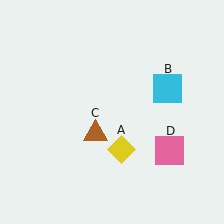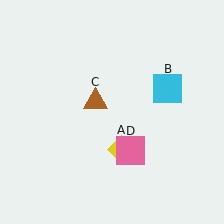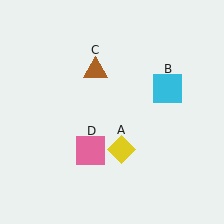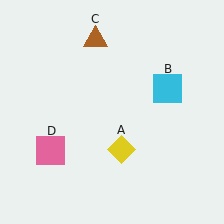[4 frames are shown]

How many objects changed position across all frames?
2 objects changed position: brown triangle (object C), pink square (object D).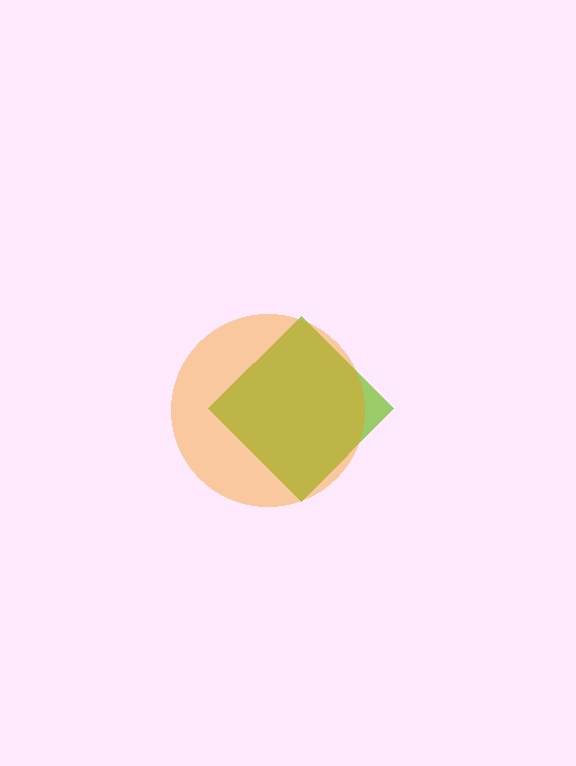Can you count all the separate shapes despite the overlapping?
Yes, there are 2 separate shapes.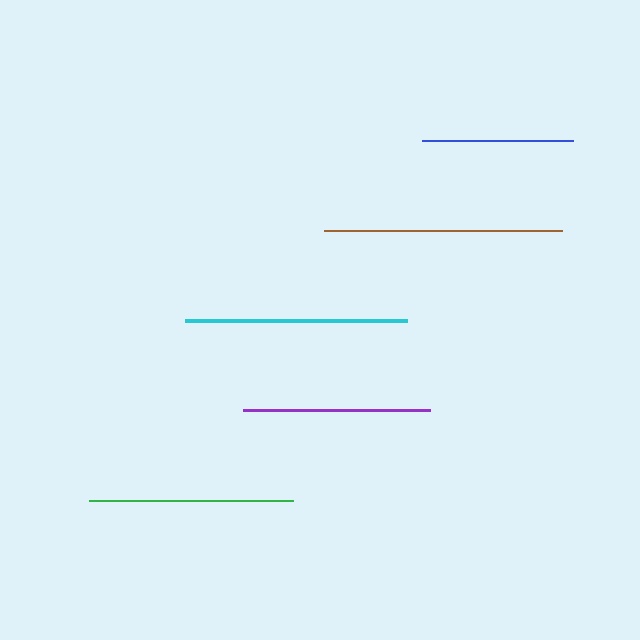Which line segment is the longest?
The brown line is the longest at approximately 238 pixels.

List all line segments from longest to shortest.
From longest to shortest: brown, cyan, green, purple, blue.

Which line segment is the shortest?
The blue line is the shortest at approximately 152 pixels.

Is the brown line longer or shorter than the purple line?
The brown line is longer than the purple line.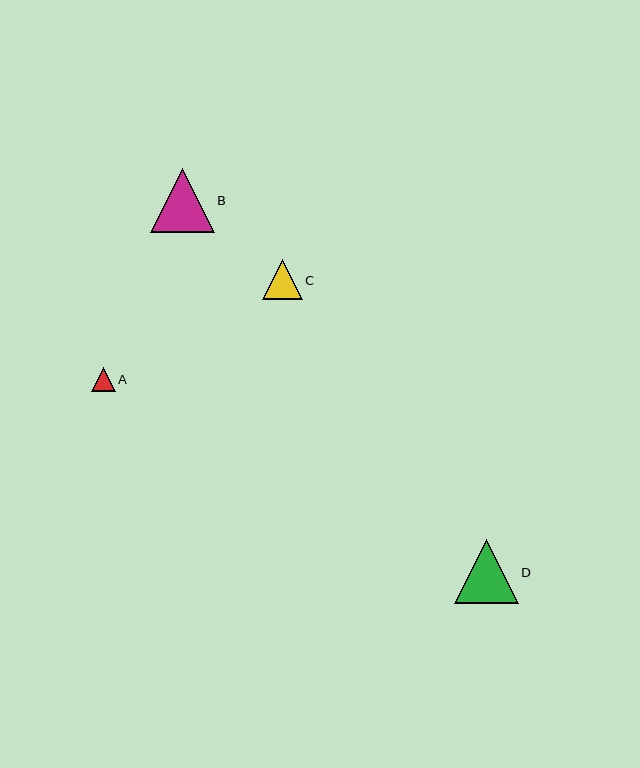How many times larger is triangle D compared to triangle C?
Triangle D is approximately 1.6 times the size of triangle C.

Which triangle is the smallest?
Triangle A is the smallest with a size of approximately 24 pixels.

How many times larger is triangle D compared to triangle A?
Triangle D is approximately 2.6 times the size of triangle A.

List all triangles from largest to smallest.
From largest to smallest: B, D, C, A.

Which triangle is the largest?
Triangle B is the largest with a size of approximately 64 pixels.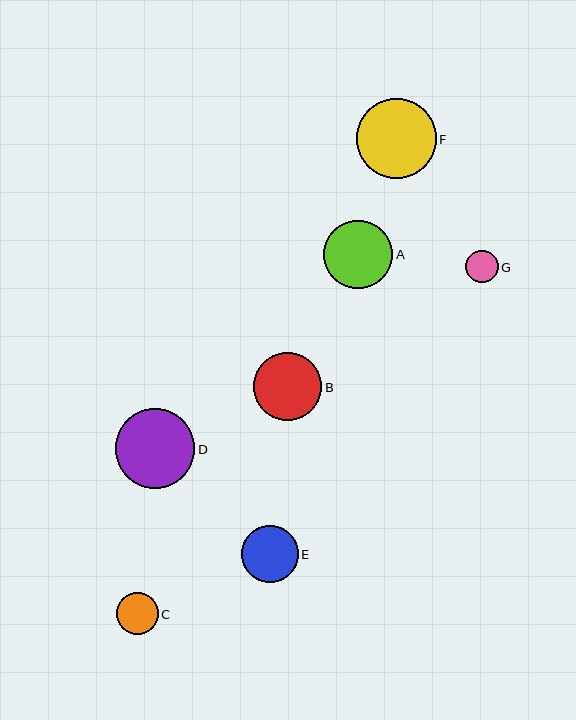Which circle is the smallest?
Circle G is the smallest with a size of approximately 32 pixels.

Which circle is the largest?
Circle F is the largest with a size of approximately 80 pixels.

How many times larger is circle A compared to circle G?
Circle A is approximately 2.1 times the size of circle G.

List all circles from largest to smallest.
From largest to smallest: F, D, A, B, E, C, G.